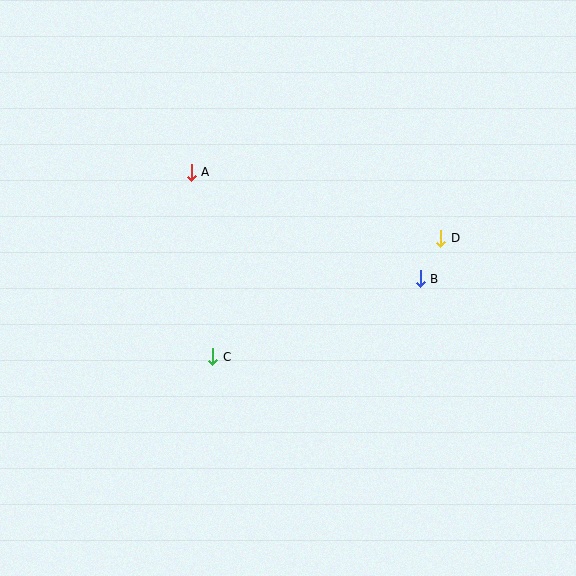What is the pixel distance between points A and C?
The distance between A and C is 185 pixels.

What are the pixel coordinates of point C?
Point C is at (213, 357).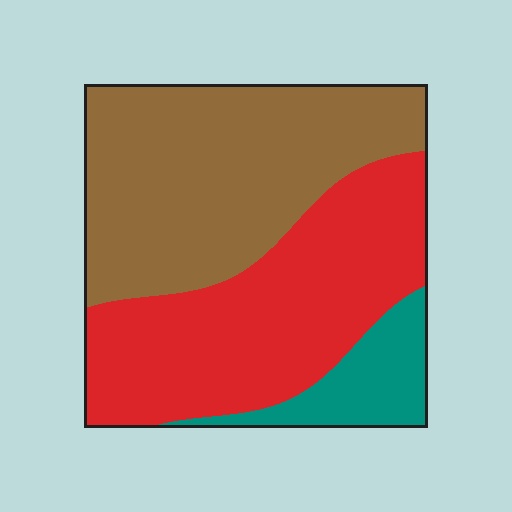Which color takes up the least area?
Teal, at roughly 10%.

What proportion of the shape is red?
Red takes up about two fifths (2/5) of the shape.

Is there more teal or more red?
Red.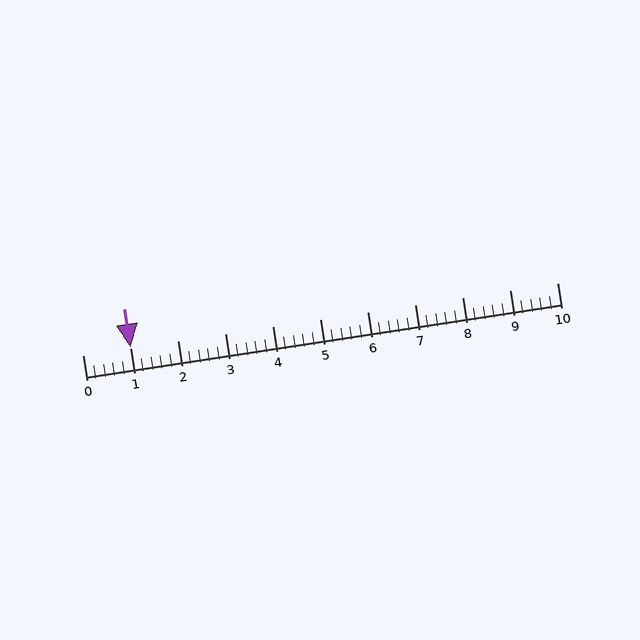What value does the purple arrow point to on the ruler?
The purple arrow points to approximately 1.0.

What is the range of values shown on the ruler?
The ruler shows values from 0 to 10.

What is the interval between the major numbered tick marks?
The major tick marks are spaced 1 units apart.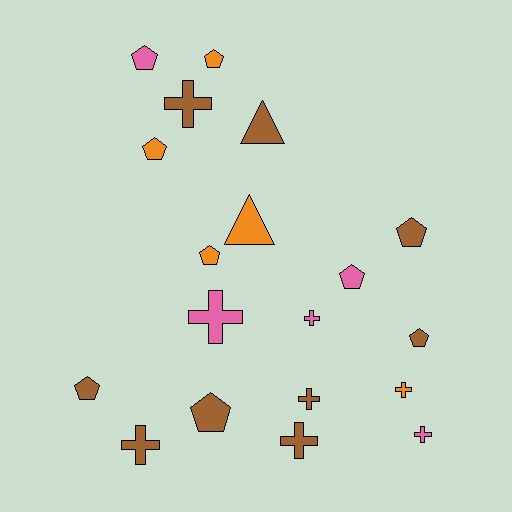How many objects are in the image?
There are 19 objects.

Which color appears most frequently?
Brown, with 9 objects.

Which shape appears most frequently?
Pentagon, with 9 objects.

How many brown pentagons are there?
There are 4 brown pentagons.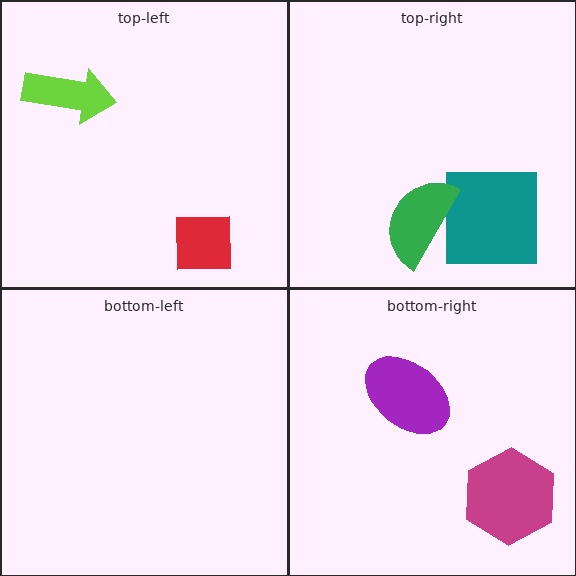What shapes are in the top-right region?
The teal square, the green semicircle.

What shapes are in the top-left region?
The red square, the lime arrow.